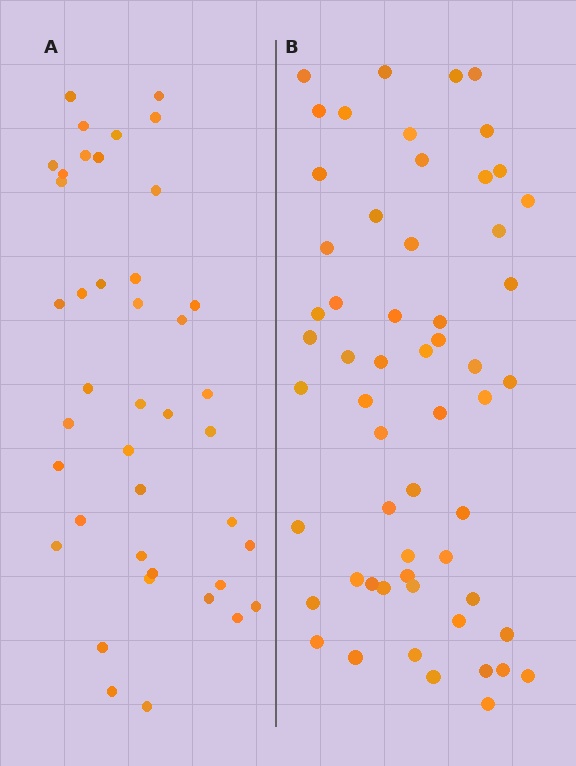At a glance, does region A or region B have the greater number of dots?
Region B (the right region) has more dots.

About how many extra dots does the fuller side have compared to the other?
Region B has approximately 15 more dots than region A.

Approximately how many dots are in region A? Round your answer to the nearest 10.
About 40 dots. (The exact count is 41, which rounds to 40.)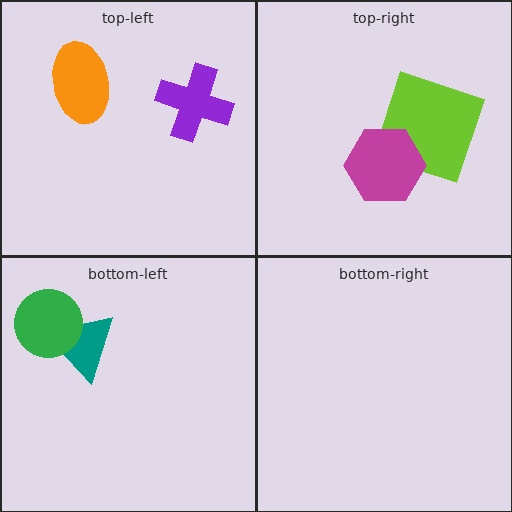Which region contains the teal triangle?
The bottom-left region.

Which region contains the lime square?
The top-right region.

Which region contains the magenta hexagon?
The top-right region.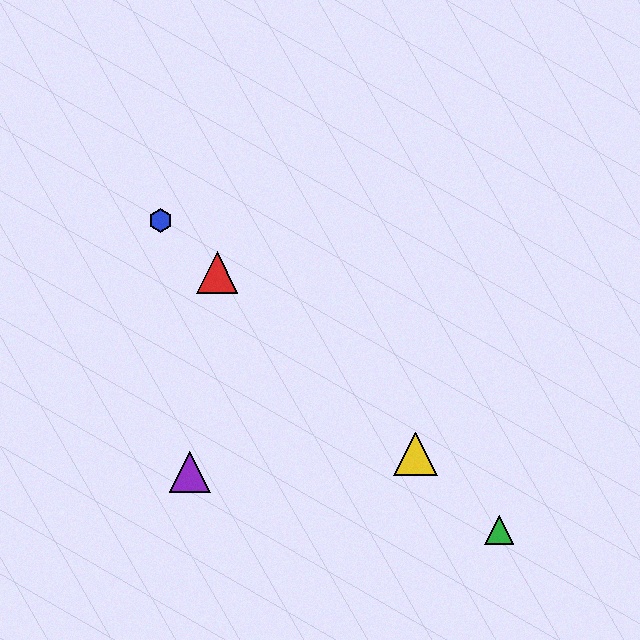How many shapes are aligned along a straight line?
4 shapes (the red triangle, the blue hexagon, the green triangle, the yellow triangle) are aligned along a straight line.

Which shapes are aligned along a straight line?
The red triangle, the blue hexagon, the green triangle, the yellow triangle are aligned along a straight line.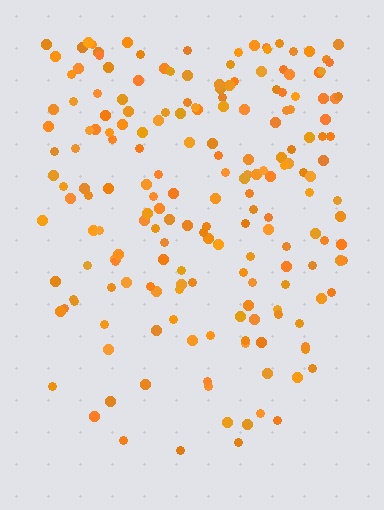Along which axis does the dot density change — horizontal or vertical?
Vertical.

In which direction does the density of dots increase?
From bottom to top, with the top side densest.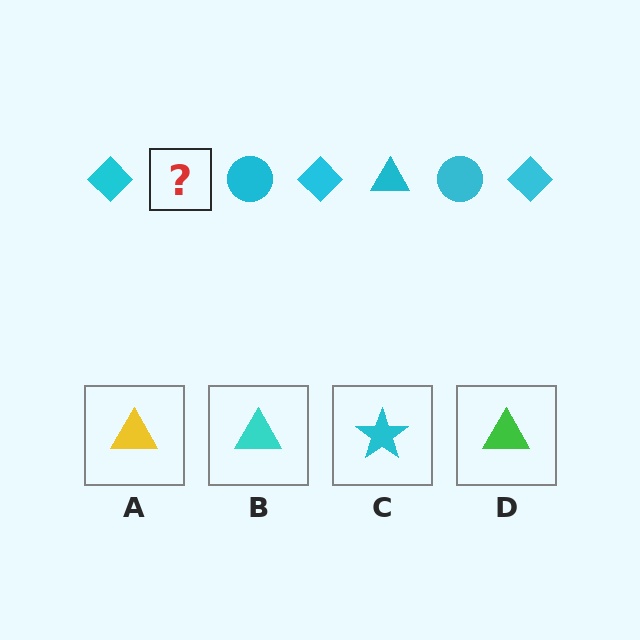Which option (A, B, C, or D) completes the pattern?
B.